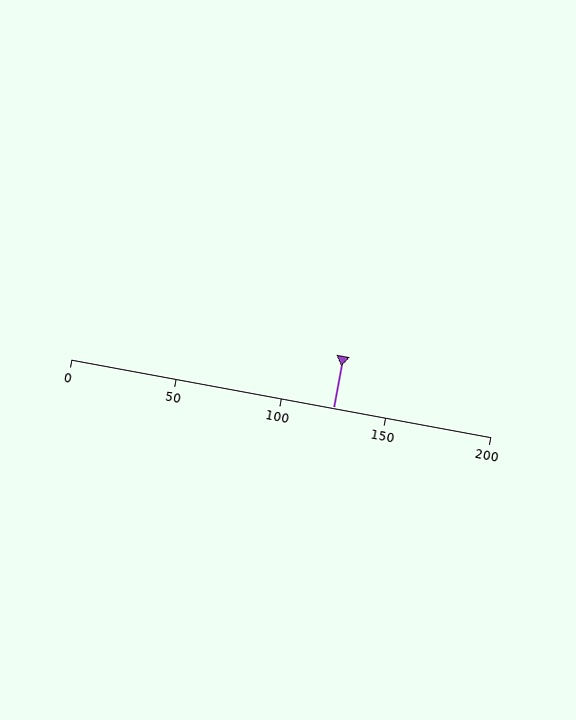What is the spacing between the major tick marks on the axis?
The major ticks are spaced 50 apart.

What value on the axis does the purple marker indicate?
The marker indicates approximately 125.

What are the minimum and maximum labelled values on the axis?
The axis runs from 0 to 200.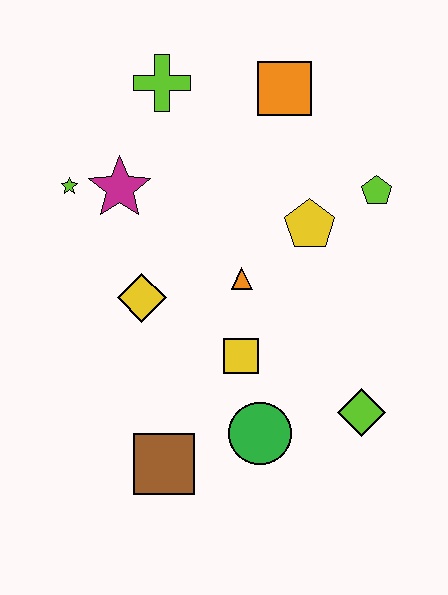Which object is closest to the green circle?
The yellow square is closest to the green circle.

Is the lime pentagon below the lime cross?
Yes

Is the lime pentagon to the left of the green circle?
No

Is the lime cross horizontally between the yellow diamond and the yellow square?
Yes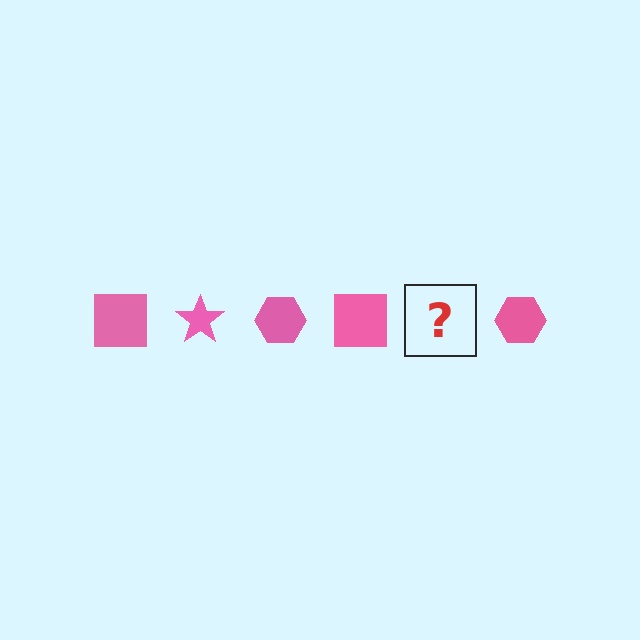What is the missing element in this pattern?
The missing element is a pink star.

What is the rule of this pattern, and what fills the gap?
The rule is that the pattern cycles through square, star, hexagon shapes in pink. The gap should be filled with a pink star.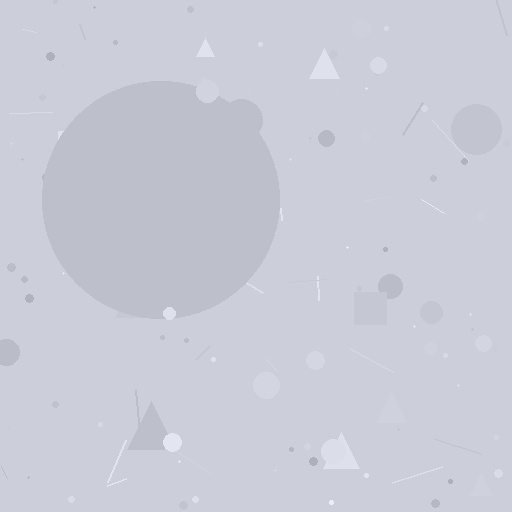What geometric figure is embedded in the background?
A circle is embedded in the background.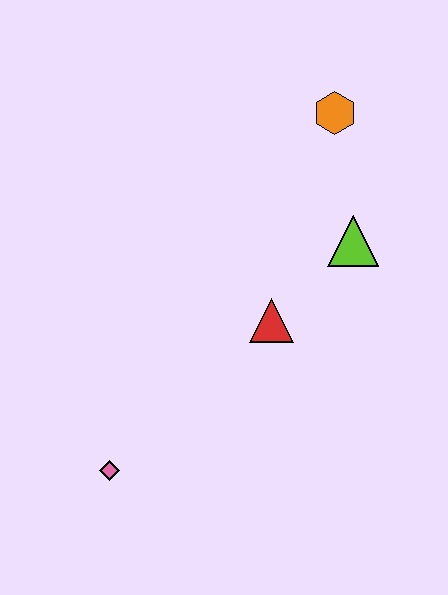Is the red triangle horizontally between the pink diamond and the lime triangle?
Yes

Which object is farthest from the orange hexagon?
The pink diamond is farthest from the orange hexagon.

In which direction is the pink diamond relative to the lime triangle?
The pink diamond is to the left of the lime triangle.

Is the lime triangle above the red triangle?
Yes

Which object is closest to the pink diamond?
The red triangle is closest to the pink diamond.